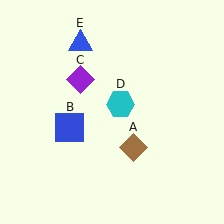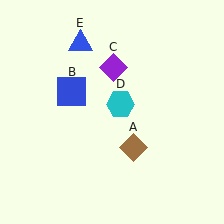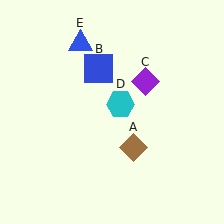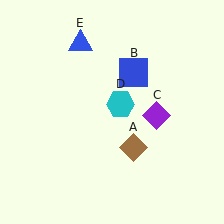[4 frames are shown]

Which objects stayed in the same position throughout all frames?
Brown diamond (object A) and cyan hexagon (object D) and blue triangle (object E) remained stationary.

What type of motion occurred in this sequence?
The blue square (object B), purple diamond (object C) rotated clockwise around the center of the scene.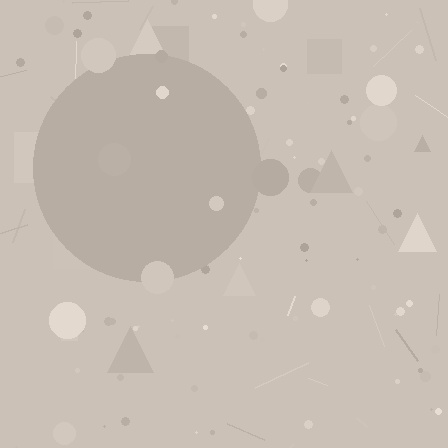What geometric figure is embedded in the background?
A circle is embedded in the background.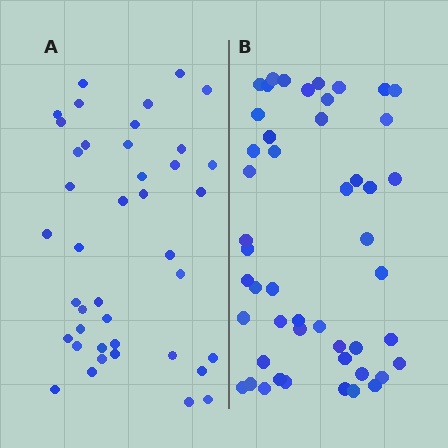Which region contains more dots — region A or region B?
Region B (the right region) has more dots.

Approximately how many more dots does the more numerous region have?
Region B has roughly 8 or so more dots than region A.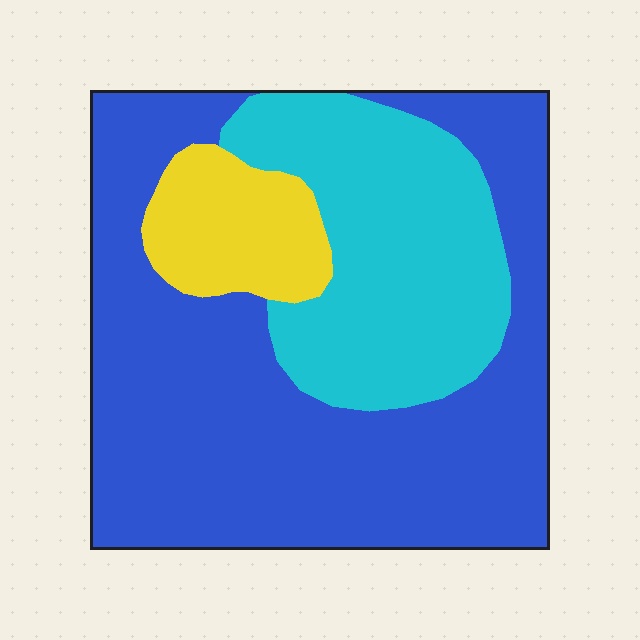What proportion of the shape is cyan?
Cyan covers around 30% of the shape.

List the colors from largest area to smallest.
From largest to smallest: blue, cyan, yellow.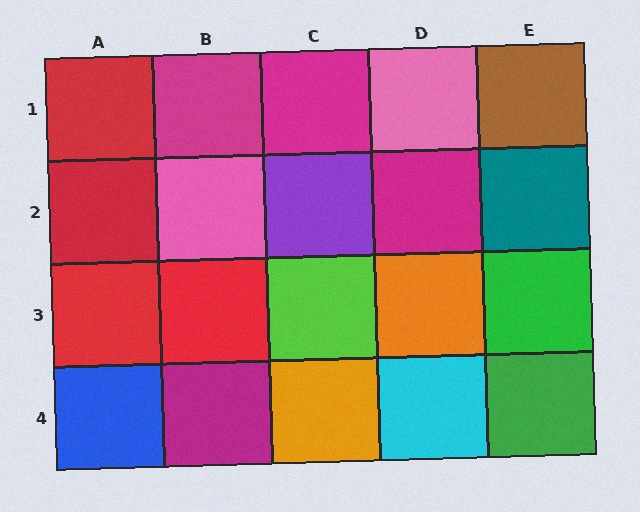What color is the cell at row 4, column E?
Green.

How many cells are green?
2 cells are green.